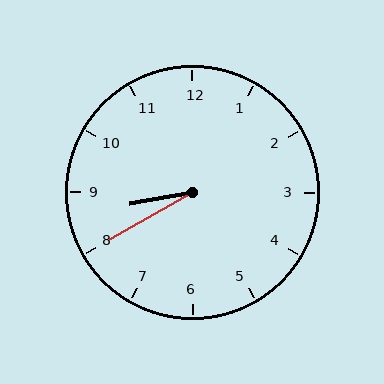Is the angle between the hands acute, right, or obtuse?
It is acute.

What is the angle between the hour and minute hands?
Approximately 20 degrees.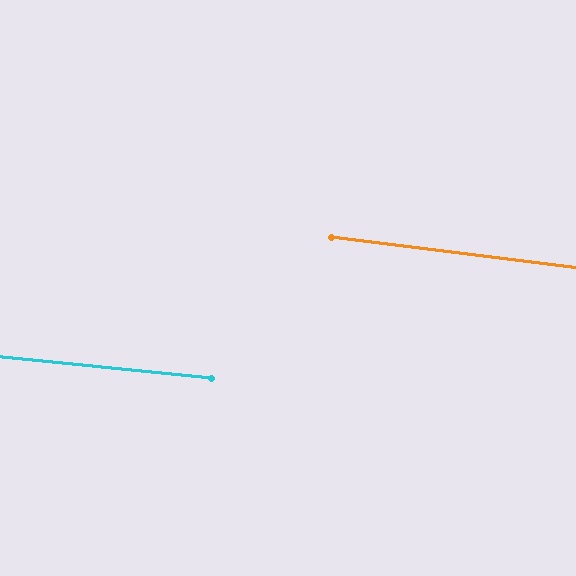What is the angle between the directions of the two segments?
Approximately 2 degrees.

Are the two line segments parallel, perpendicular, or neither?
Parallel — their directions differ by only 1.5°.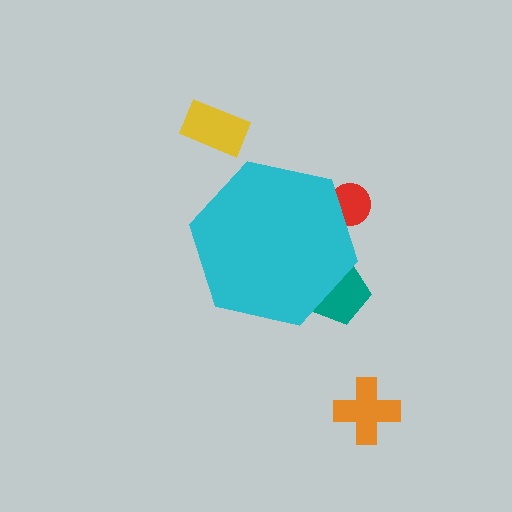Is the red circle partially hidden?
Yes, the red circle is partially hidden behind the cyan hexagon.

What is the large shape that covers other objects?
A cyan hexagon.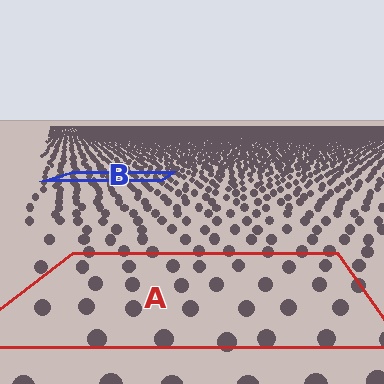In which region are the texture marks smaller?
The texture marks are smaller in region B, because it is farther away.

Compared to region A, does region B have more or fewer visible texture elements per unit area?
Region B has more texture elements per unit area — they are packed more densely because it is farther away.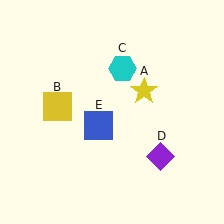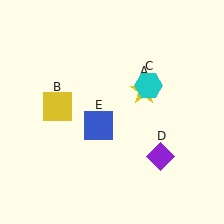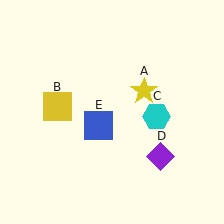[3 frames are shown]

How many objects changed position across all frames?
1 object changed position: cyan hexagon (object C).